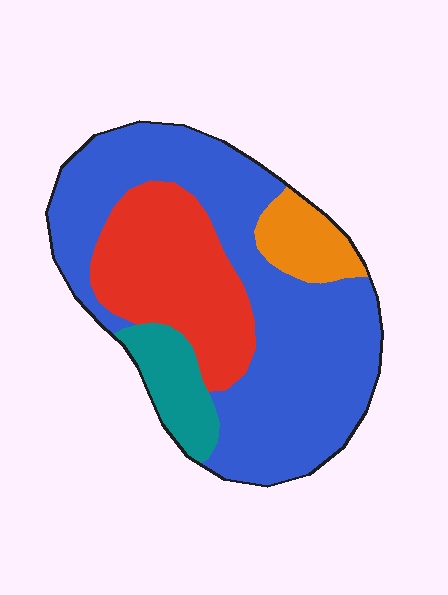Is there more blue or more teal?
Blue.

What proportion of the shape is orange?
Orange covers 8% of the shape.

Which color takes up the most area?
Blue, at roughly 60%.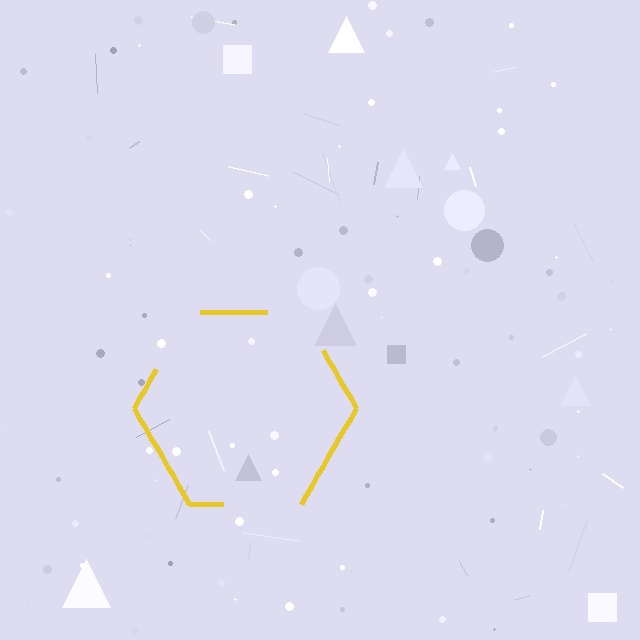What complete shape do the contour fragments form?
The contour fragments form a hexagon.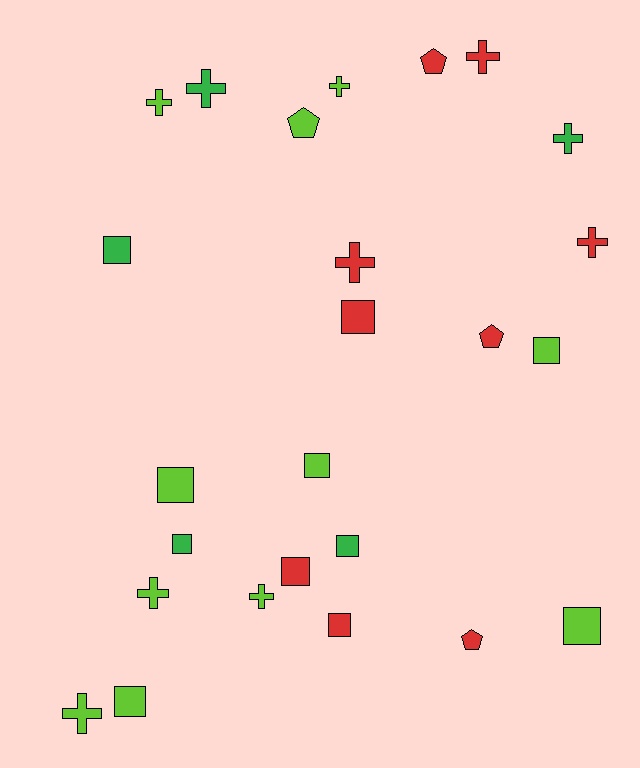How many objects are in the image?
There are 25 objects.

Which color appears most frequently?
Lime, with 11 objects.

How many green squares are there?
There are 3 green squares.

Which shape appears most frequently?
Square, with 11 objects.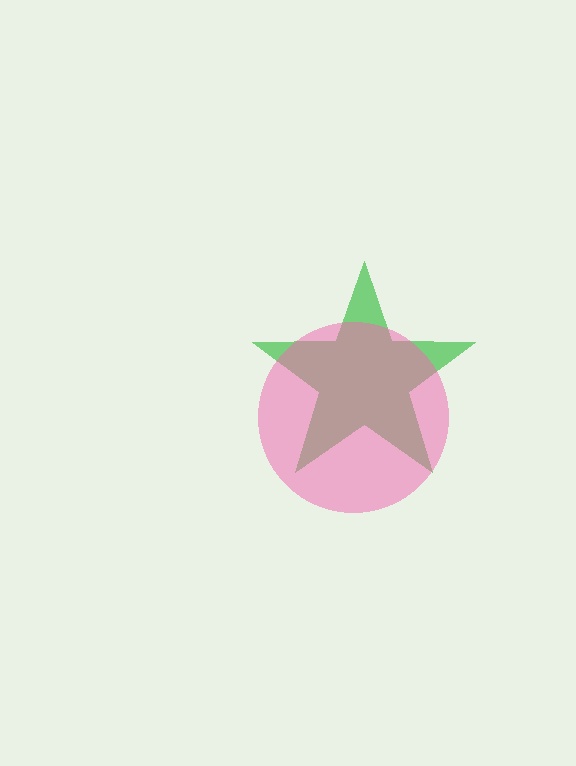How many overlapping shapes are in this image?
There are 2 overlapping shapes in the image.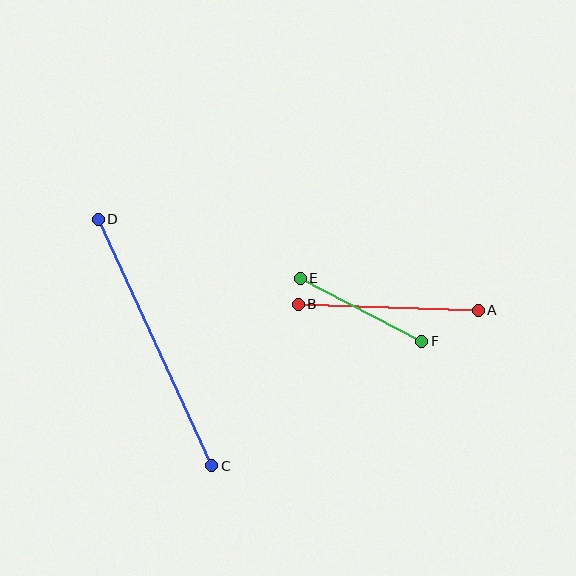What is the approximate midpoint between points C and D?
The midpoint is at approximately (155, 343) pixels.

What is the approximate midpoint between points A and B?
The midpoint is at approximately (388, 307) pixels.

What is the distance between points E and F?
The distance is approximately 137 pixels.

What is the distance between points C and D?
The distance is approximately 272 pixels.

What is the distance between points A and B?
The distance is approximately 180 pixels.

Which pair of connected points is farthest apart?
Points C and D are farthest apart.